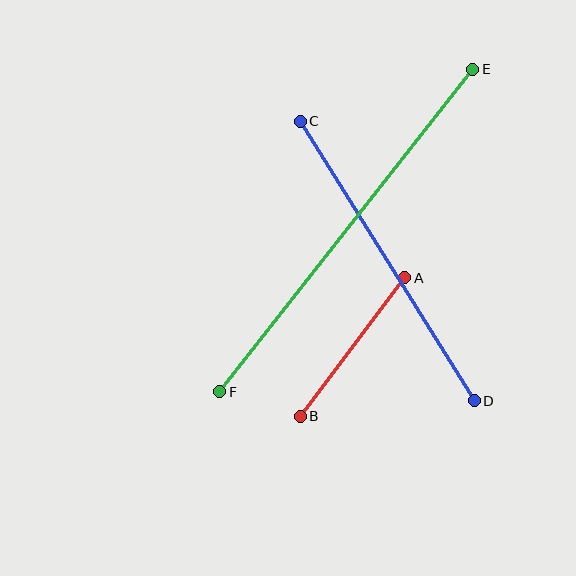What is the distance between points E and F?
The distance is approximately 410 pixels.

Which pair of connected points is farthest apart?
Points E and F are farthest apart.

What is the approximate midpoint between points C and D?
The midpoint is at approximately (387, 261) pixels.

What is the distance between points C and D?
The distance is approximately 329 pixels.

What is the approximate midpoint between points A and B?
The midpoint is at approximately (353, 347) pixels.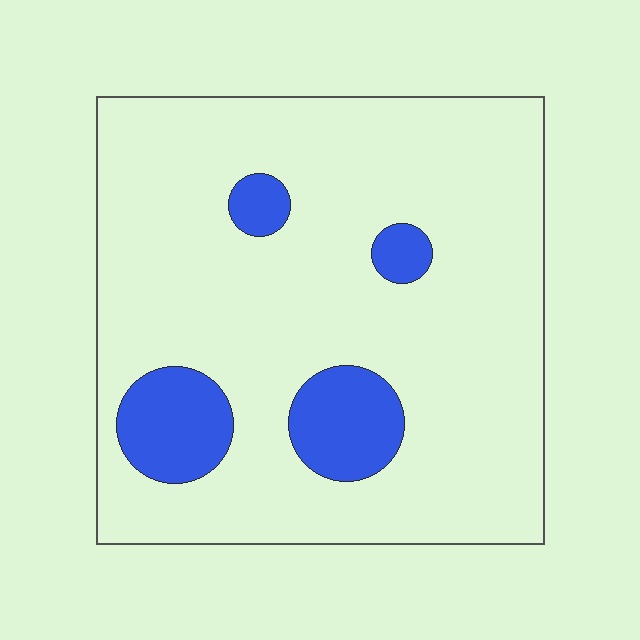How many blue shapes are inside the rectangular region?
4.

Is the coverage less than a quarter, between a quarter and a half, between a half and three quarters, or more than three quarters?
Less than a quarter.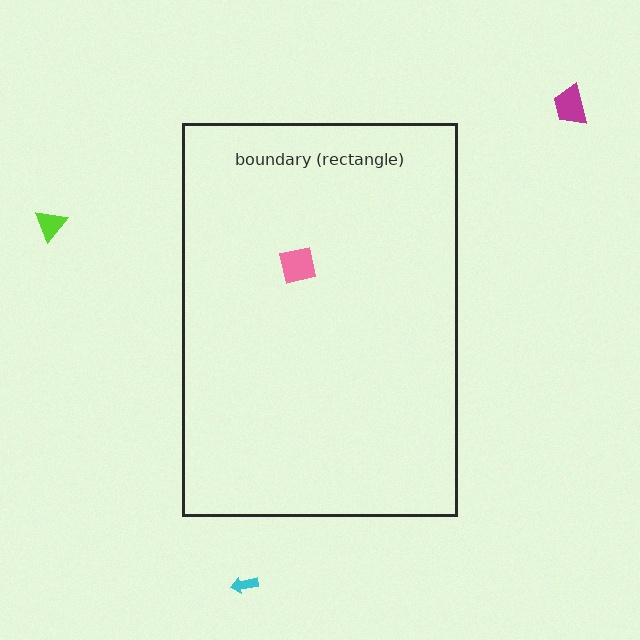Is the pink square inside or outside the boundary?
Inside.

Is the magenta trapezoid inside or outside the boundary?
Outside.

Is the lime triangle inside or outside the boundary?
Outside.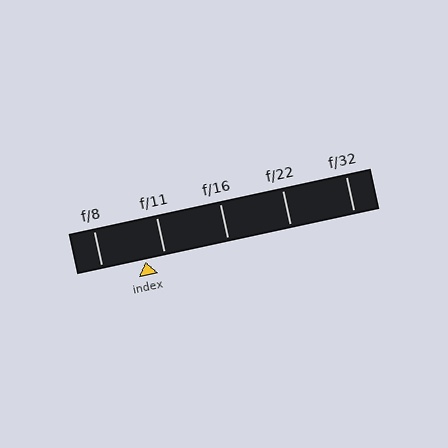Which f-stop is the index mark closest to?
The index mark is closest to f/11.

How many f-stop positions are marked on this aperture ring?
There are 5 f-stop positions marked.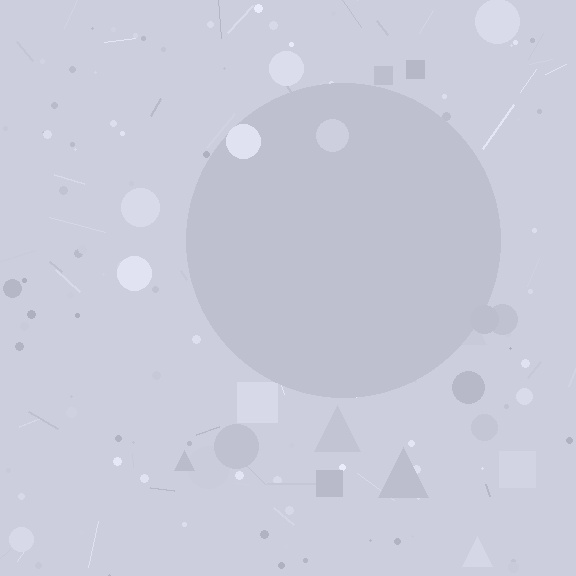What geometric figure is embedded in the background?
A circle is embedded in the background.